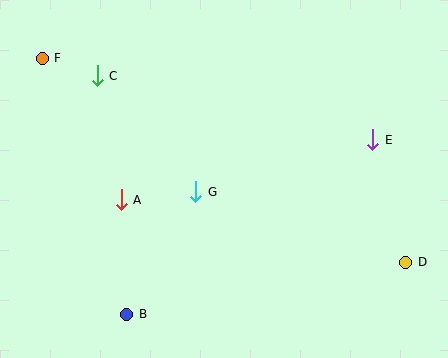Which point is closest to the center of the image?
Point G at (196, 192) is closest to the center.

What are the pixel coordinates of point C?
Point C is at (97, 76).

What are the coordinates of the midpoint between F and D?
The midpoint between F and D is at (224, 160).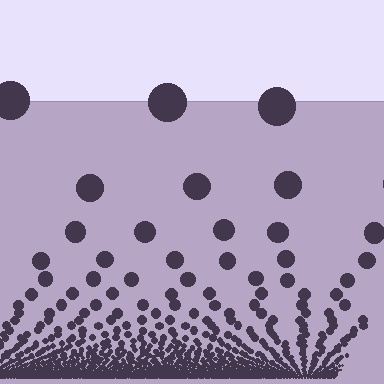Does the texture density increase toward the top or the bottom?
Density increases toward the bottom.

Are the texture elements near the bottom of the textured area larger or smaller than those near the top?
Smaller. The gradient is inverted — elements near the bottom are smaller and denser.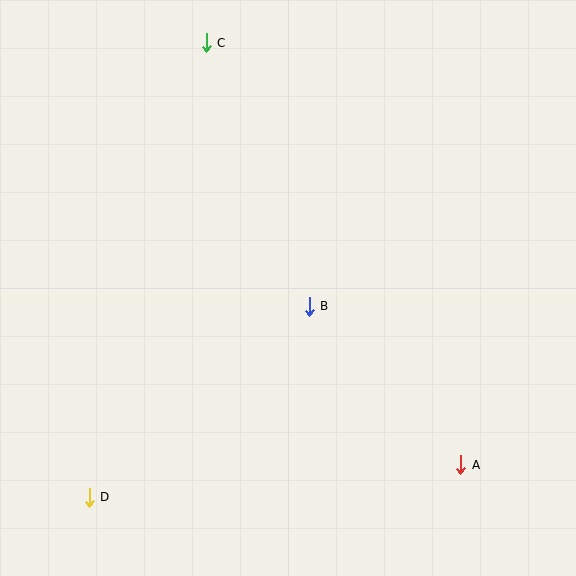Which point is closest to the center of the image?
Point B at (309, 306) is closest to the center.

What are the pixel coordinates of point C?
Point C is at (206, 43).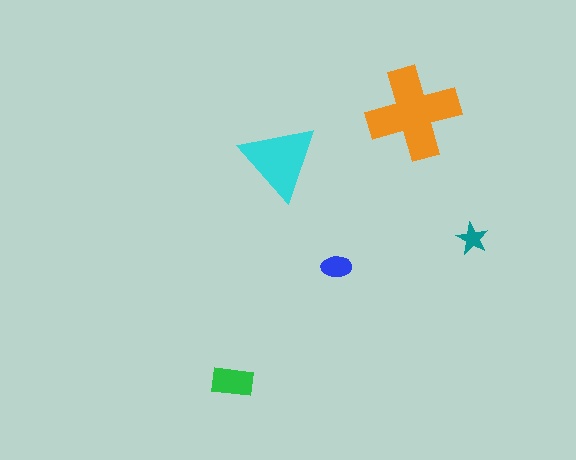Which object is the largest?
The orange cross.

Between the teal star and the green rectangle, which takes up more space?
The green rectangle.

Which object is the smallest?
The teal star.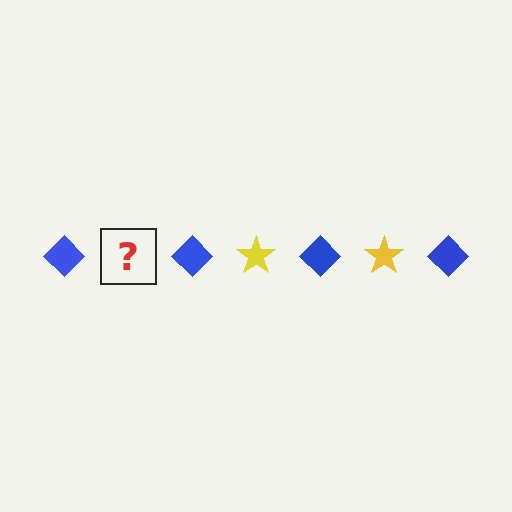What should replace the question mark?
The question mark should be replaced with a yellow star.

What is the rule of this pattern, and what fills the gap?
The rule is that the pattern alternates between blue diamond and yellow star. The gap should be filled with a yellow star.